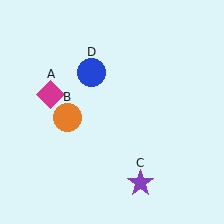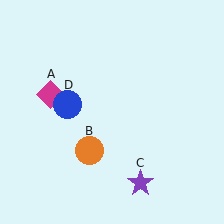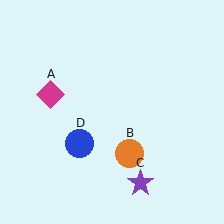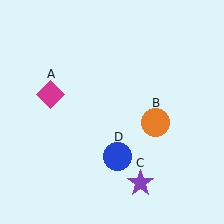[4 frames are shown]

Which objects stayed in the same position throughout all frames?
Magenta diamond (object A) and purple star (object C) remained stationary.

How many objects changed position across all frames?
2 objects changed position: orange circle (object B), blue circle (object D).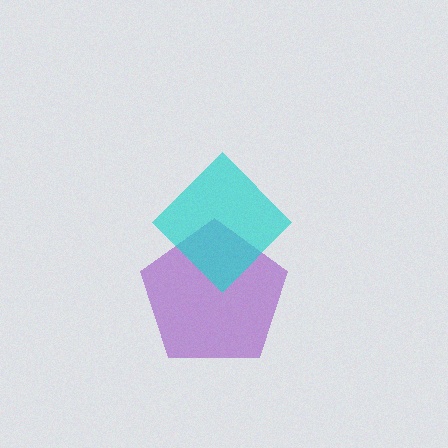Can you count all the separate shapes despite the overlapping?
Yes, there are 2 separate shapes.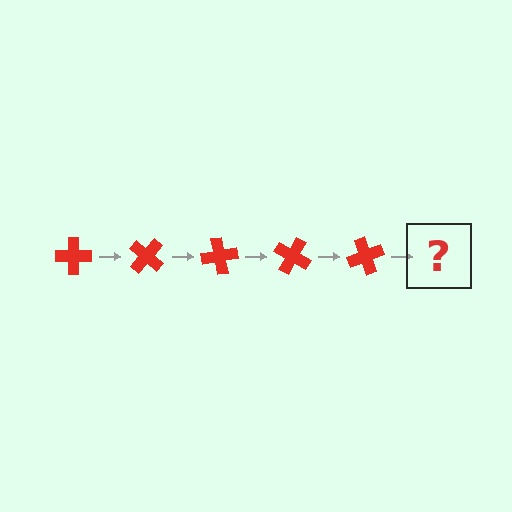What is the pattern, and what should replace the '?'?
The pattern is that the cross rotates 40 degrees each step. The '?' should be a red cross rotated 200 degrees.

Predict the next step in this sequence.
The next step is a red cross rotated 200 degrees.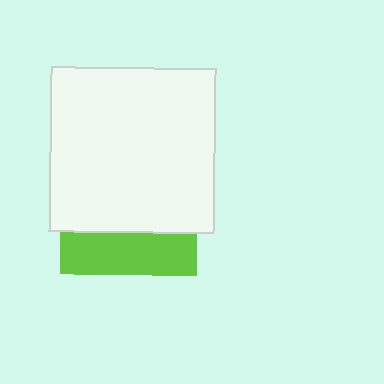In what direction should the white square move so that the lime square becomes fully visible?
The white square should move up. That is the shortest direction to clear the overlap and leave the lime square fully visible.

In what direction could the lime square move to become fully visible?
The lime square could move down. That would shift it out from behind the white square entirely.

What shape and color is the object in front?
The object in front is a white square.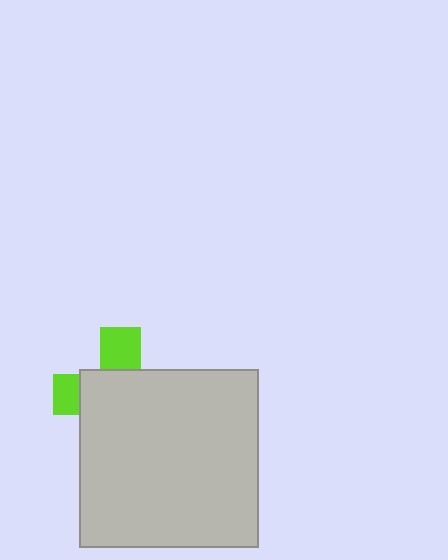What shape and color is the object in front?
The object in front is a light gray square.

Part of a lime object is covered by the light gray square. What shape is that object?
It is a cross.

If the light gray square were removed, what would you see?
You would see the complete lime cross.